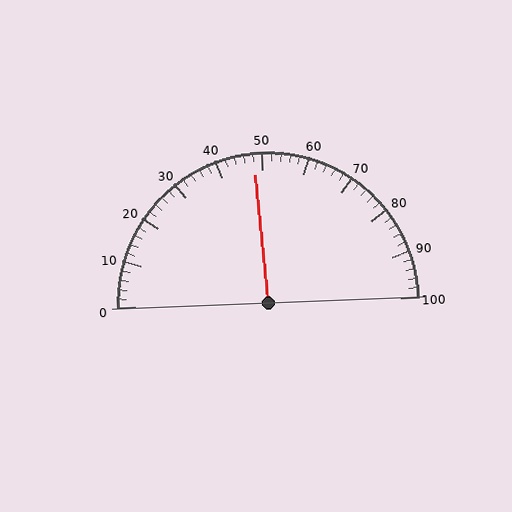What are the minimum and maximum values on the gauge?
The gauge ranges from 0 to 100.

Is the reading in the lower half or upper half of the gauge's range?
The reading is in the lower half of the range (0 to 100).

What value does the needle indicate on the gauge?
The needle indicates approximately 48.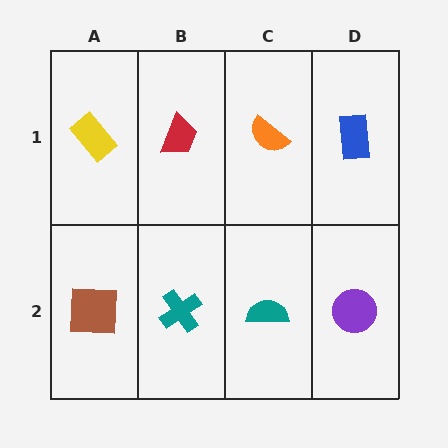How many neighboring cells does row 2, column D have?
2.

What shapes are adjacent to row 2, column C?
An orange semicircle (row 1, column C), a teal cross (row 2, column B), a purple circle (row 2, column D).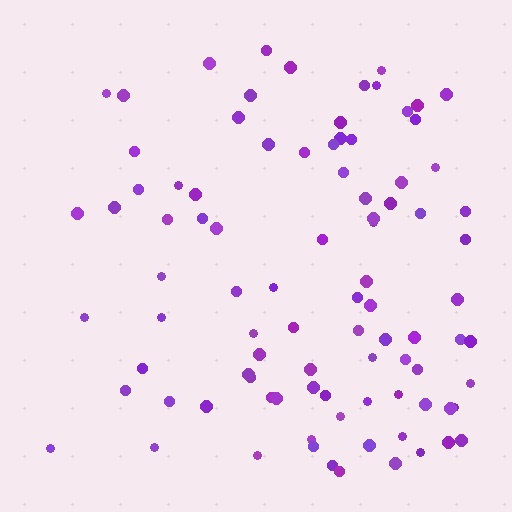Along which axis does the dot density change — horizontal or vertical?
Horizontal.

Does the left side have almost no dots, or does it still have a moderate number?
Still a moderate number, just noticeably fewer than the right.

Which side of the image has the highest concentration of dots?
The right.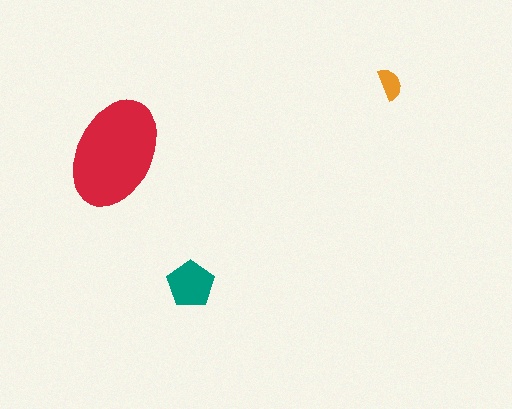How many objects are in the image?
There are 3 objects in the image.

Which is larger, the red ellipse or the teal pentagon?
The red ellipse.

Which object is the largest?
The red ellipse.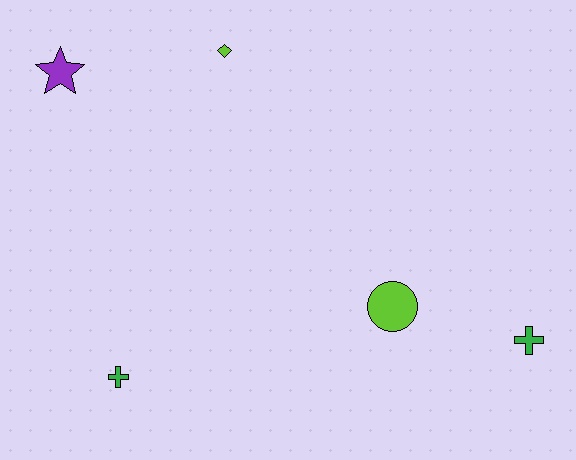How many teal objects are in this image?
There are no teal objects.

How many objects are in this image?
There are 5 objects.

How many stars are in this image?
There is 1 star.